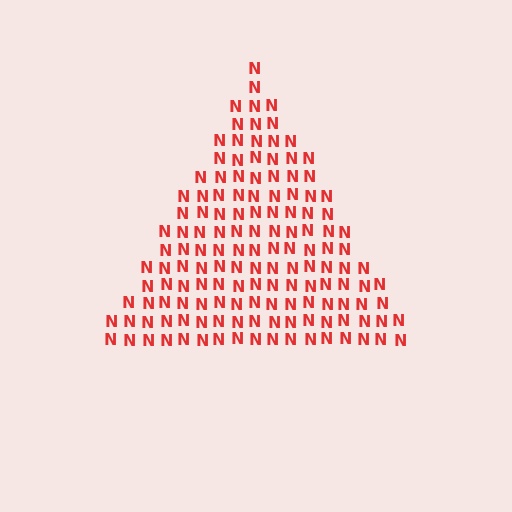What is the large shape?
The large shape is a triangle.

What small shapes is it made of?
It is made of small letter N's.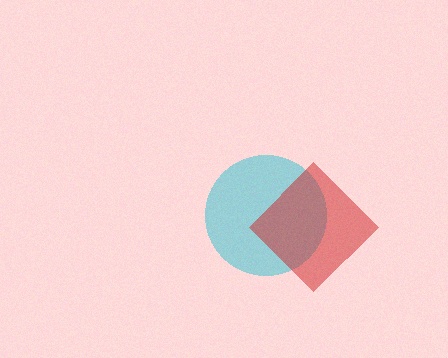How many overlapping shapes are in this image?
There are 2 overlapping shapes in the image.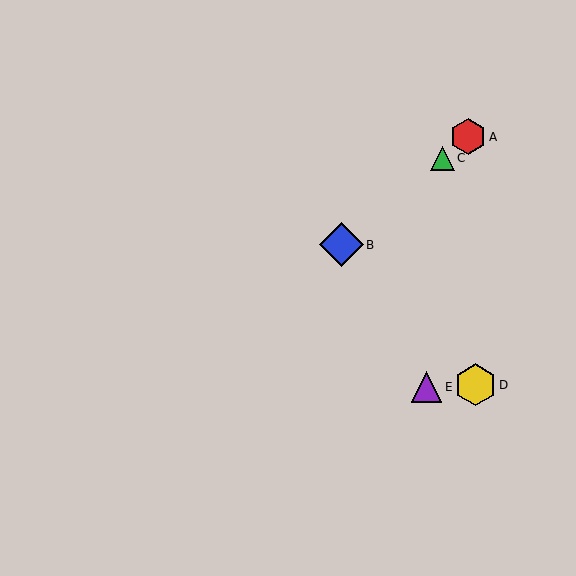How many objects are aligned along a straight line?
3 objects (A, B, C) are aligned along a straight line.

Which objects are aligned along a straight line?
Objects A, B, C are aligned along a straight line.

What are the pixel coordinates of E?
Object E is at (427, 387).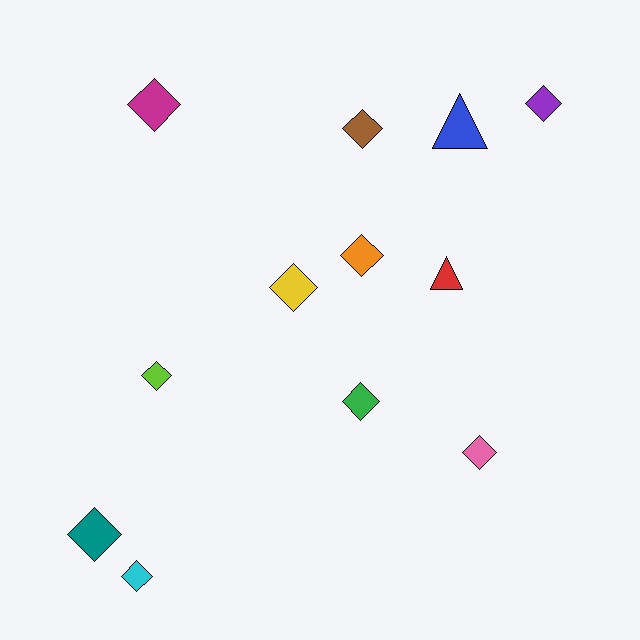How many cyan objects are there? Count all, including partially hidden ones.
There is 1 cyan object.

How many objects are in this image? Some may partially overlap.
There are 12 objects.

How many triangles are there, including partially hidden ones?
There are 2 triangles.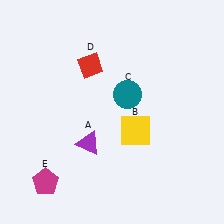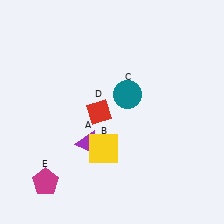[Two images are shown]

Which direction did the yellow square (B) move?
The yellow square (B) moved left.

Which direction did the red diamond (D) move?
The red diamond (D) moved down.